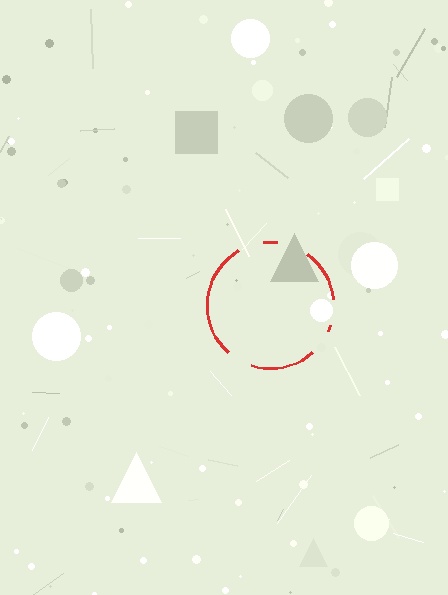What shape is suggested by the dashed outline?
The dashed outline suggests a circle.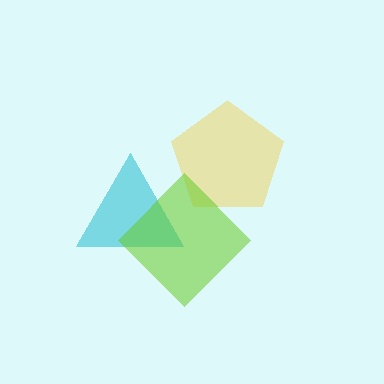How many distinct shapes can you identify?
There are 3 distinct shapes: a yellow pentagon, a cyan triangle, a lime diamond.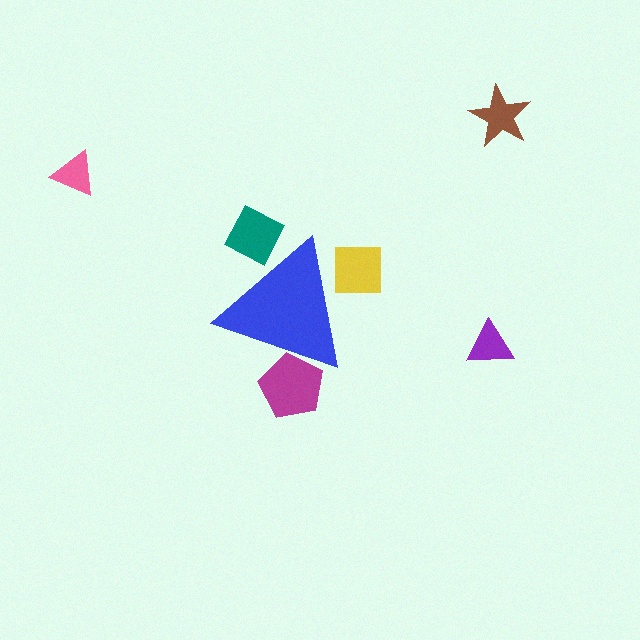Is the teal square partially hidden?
Yes, the teal square is partially hidden behind the blue triangle.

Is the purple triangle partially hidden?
No, the purple triangle is fully visible.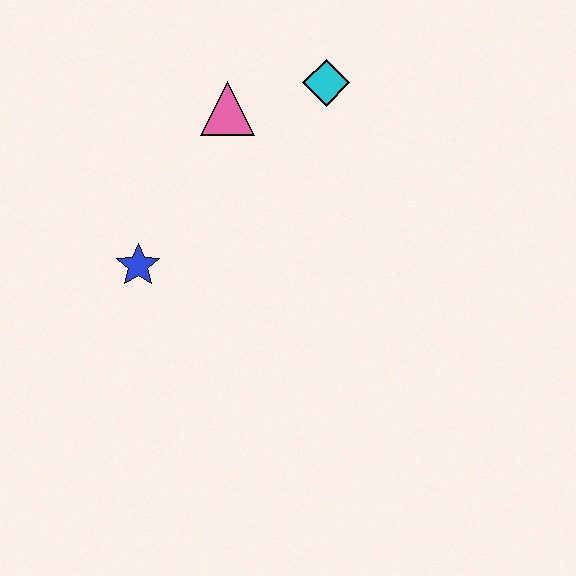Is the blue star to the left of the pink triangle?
Yes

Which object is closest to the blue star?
The pink triangle is closest to the blue star.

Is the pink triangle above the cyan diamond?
No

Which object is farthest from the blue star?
The cyan diamond is farthest from the blue star.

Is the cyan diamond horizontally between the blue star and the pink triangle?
No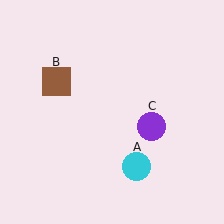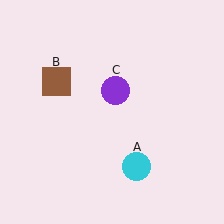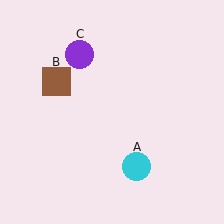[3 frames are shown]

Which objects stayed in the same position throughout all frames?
Cyan circle (object A) and brown square (object B) remained stationary.